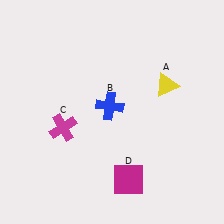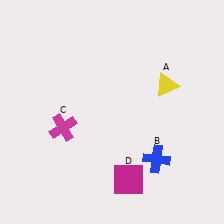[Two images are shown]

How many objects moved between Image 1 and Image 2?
1 object moved between the two images.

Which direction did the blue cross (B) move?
The blue cross (B) moved down.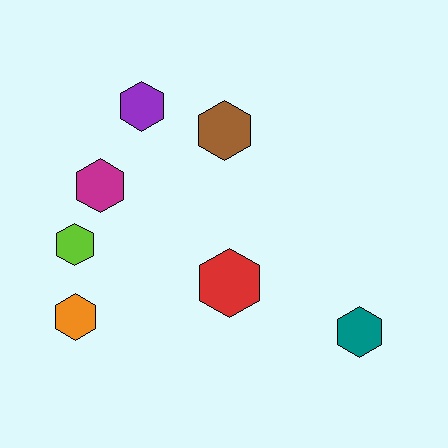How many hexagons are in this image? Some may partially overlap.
There are 7 hexagons.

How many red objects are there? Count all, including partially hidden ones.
There is 1 red object.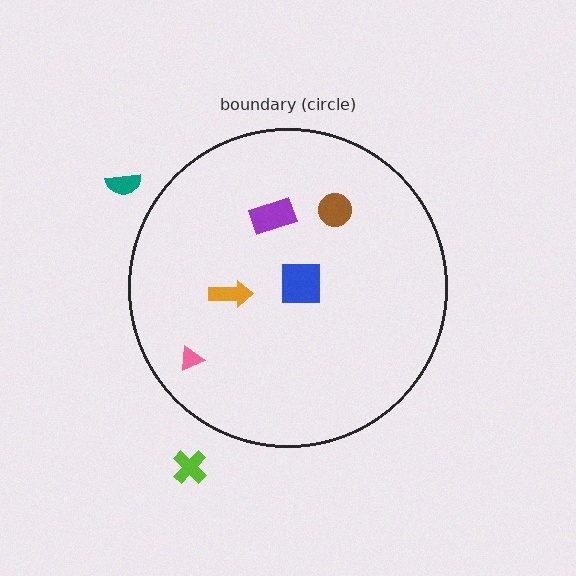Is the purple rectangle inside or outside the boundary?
Inside.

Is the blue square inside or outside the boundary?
Inside.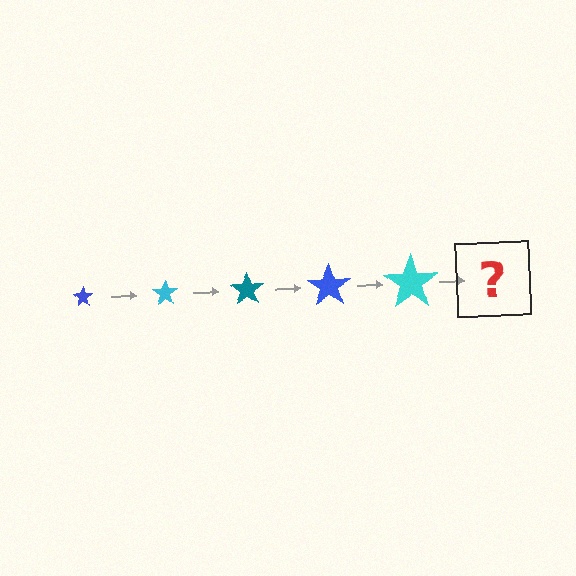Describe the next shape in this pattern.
It should be a teal star, larger than the previous one.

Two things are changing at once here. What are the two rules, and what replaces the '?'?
The two rules are that the star grows larger each step and the color cycles through blue, cyan, and teal. The '?' should be a teal star, larger than the previous one.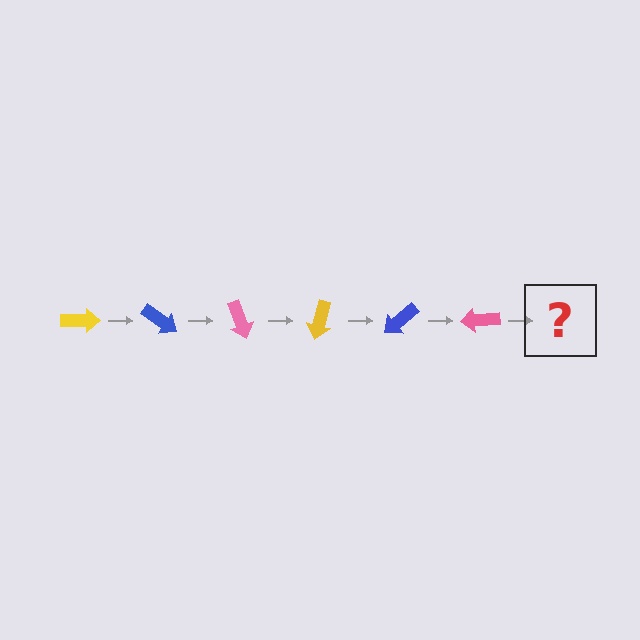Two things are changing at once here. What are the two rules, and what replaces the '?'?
The two rules are that it rotates 35 degrees each step and the color cycles through yellow, blue, and pink. The '?' should be a yellow arrow, rotated 210 degrees from the start.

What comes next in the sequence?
The next element should be a yellow arrow, rotated 210 degrees from the start.